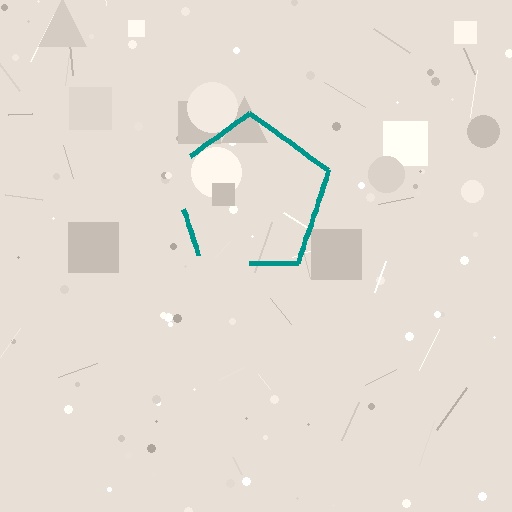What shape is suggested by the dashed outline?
The dashed outline suggests a pentagon.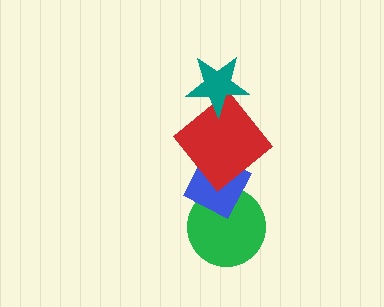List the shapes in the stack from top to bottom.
From top to bottom: the teal star, the red diamond, the blue diamond, the green circle.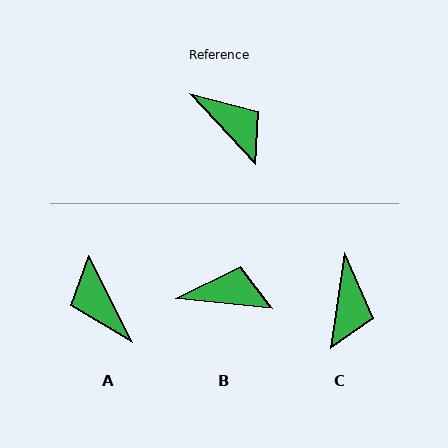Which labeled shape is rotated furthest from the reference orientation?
A, about 164 degrees away.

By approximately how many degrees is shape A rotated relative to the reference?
Approximately 164 degrees counter-clockwise.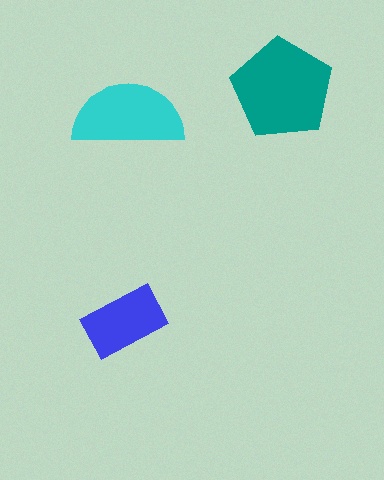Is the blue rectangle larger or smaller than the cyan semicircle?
Smaller.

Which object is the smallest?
The blue rectangle.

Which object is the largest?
The teal pentagon.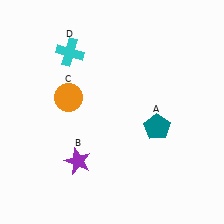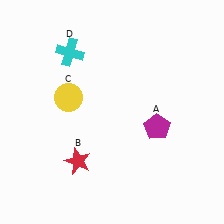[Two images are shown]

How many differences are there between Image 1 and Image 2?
There are 3 differences between the two images.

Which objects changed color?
A changed from teal to magenta. B changed from purple to red. C changed from orange to yellow.